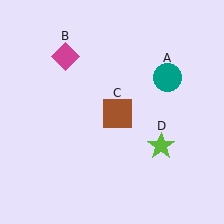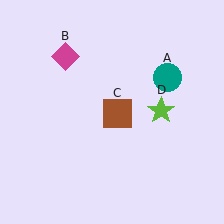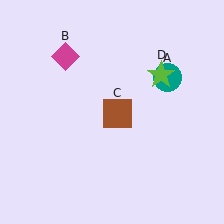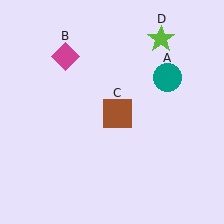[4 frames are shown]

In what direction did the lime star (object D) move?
The lime star (object D) moved up.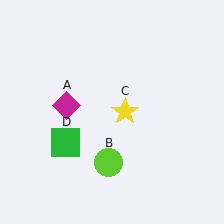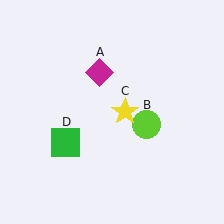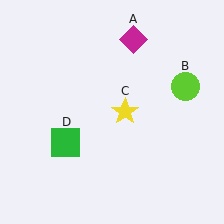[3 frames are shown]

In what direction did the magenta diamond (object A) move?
The magenta diamond (object A) moved up and to the right.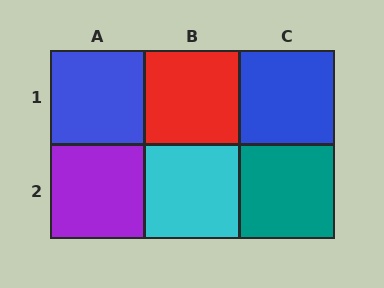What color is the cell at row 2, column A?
Purple.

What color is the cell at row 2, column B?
Cyan.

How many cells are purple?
1 cell is purple.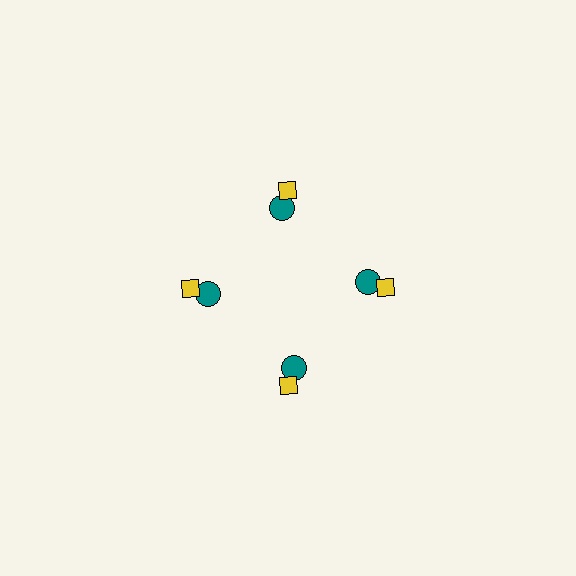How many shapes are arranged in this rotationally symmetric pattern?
There are 8 shapes, arranged in 4 groups of 2.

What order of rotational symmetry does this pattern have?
This pattern has 4-fold rotational symmetry.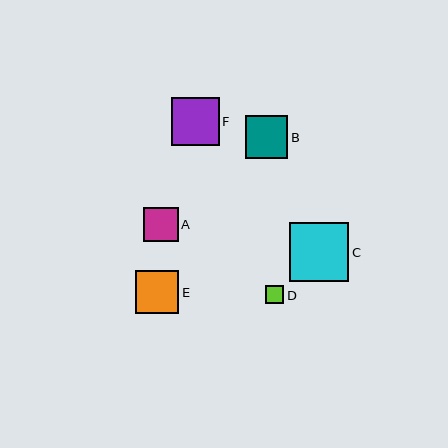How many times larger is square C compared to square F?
Square C is approximately 1.2 times the size of square F.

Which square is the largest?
Square C is the largest with a size of approximately 59 pixels.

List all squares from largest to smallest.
From largest to smallest: C, F, E, B, A, D.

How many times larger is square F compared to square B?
Square F is approximately 1.1 times the size of square B.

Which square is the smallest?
Square D is the smallest with a size of approximately 18 pixels.